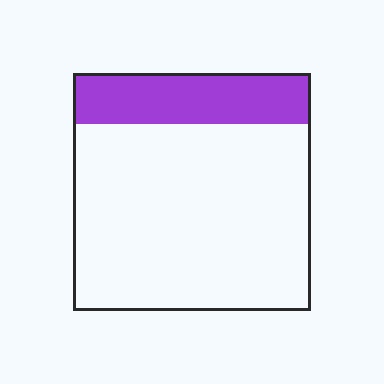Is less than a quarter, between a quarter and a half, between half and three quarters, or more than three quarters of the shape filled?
Less than a quarter.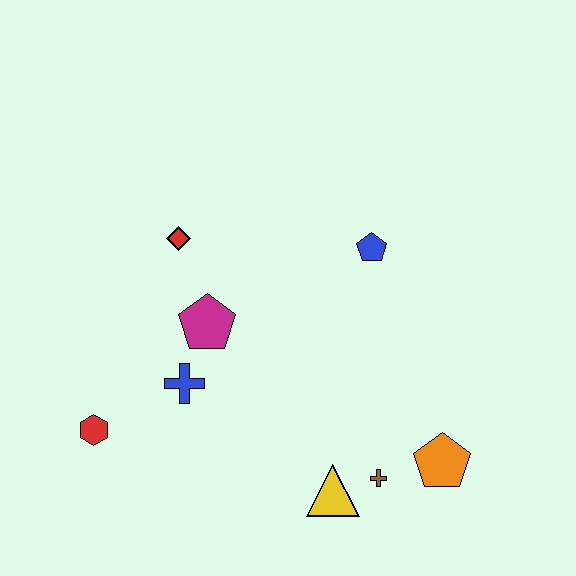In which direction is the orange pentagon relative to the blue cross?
The orange pentagon is to the right of the blue cross.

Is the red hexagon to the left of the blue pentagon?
Yes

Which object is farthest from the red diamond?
The orange pentagon is farthest from the red diamond.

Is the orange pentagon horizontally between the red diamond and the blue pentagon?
No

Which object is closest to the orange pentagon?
The brown cross is closest to the orange pentagon.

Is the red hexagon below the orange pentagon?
No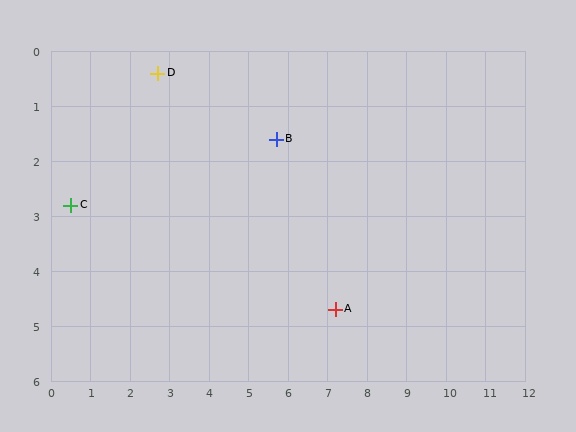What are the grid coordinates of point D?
Point D is at approximately (2.7, 0.4).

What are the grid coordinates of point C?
Point C is at approximately (0.5, 2.8).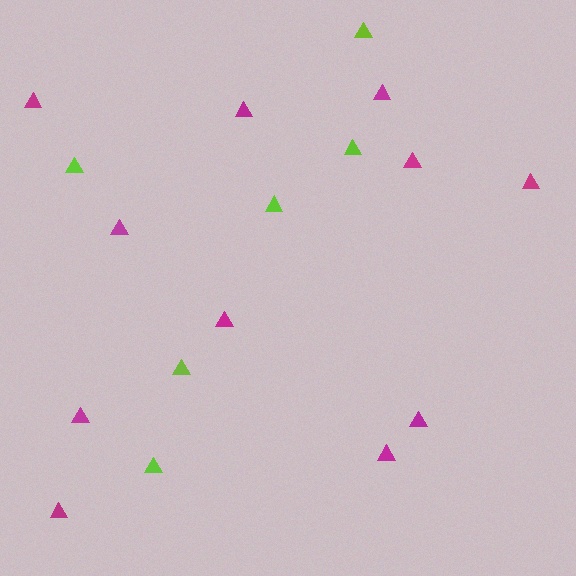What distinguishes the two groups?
There are 2 groups: one group of lime triangles (6) and one group of magenta triangles (11).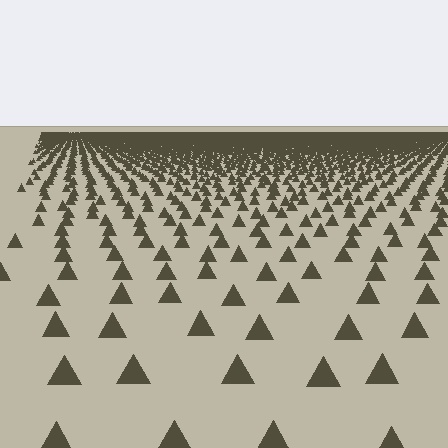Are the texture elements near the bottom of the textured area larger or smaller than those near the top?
Larger. Near the bottom, elements are closer to the viewer and appear at a bigger on-screen size.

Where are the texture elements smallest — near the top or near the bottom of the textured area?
Near the top.